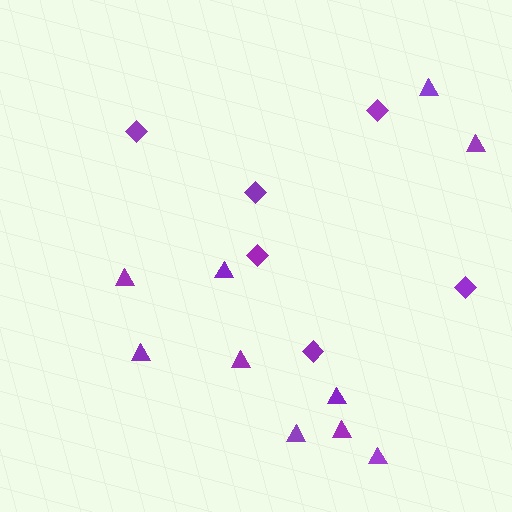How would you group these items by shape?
There are 2 groups: one group of diamonds (6) and one group of triangles (10).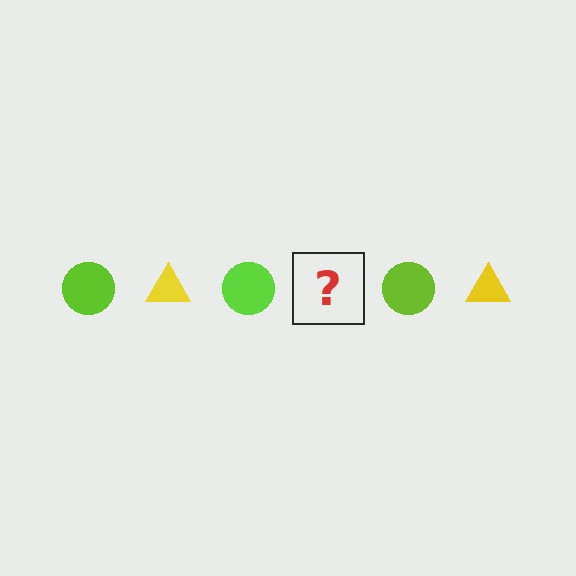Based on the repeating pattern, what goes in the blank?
The blank should be a yellow triangle.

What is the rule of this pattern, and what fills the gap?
The rule is that the pattern alternates between lime circle and yellow triangle. The gap should be filled with a yellow triangle.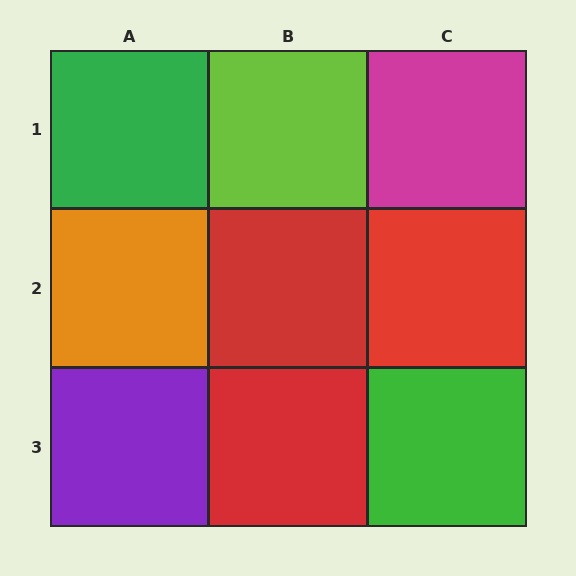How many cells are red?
3 cells are red.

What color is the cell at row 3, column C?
Green.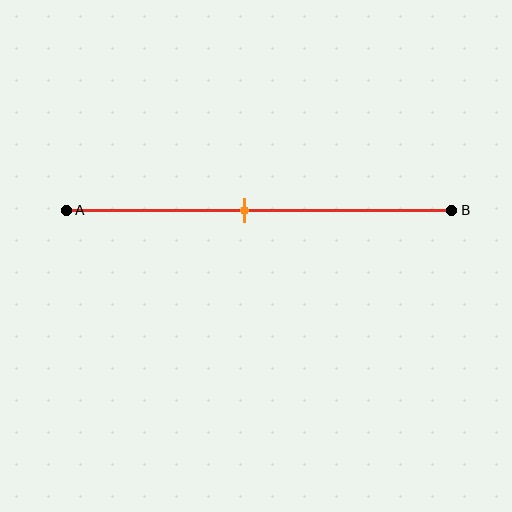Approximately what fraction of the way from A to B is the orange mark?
The orange mark is approximately 45% of the way from A to B.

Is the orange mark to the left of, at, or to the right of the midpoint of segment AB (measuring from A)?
The orange mark is to the left of the midpoint of segment AB.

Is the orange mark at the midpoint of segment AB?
No, the mark is at about 45% from A, not at the 50% midpoint.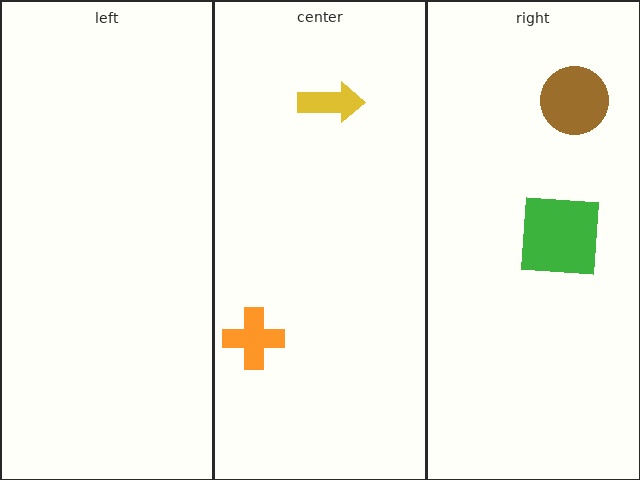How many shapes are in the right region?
2.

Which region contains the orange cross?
The center region.